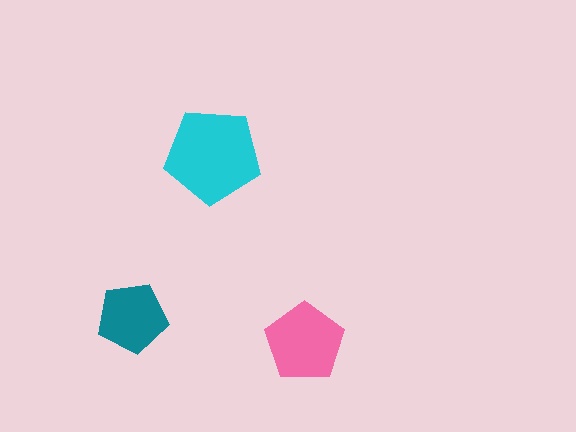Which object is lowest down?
The pink pentagon is bottommost.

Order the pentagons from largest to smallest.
the cyan one, the pink one, the teal one.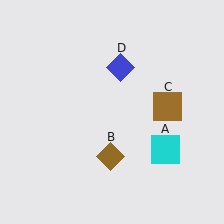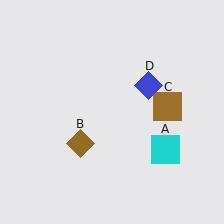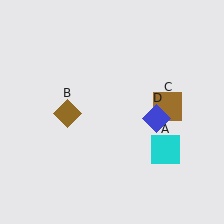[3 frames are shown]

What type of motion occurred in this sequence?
The brown diamond (object B), blue diamond (object D) rotated clockwise around the center of the scene.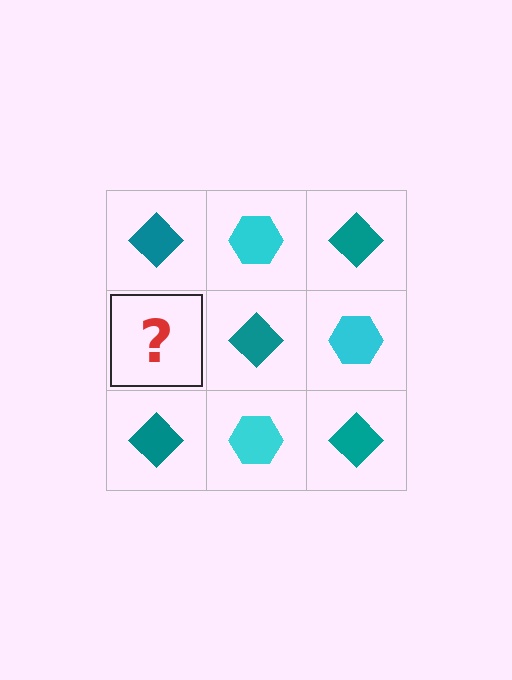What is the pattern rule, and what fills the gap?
The rule is that it alternates teal diamond and cyan hexagon in a checkerboard pattern. The gap should be filled with a cyan hexagon.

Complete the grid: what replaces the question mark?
The question mark should be replaced with a cyan hexagon.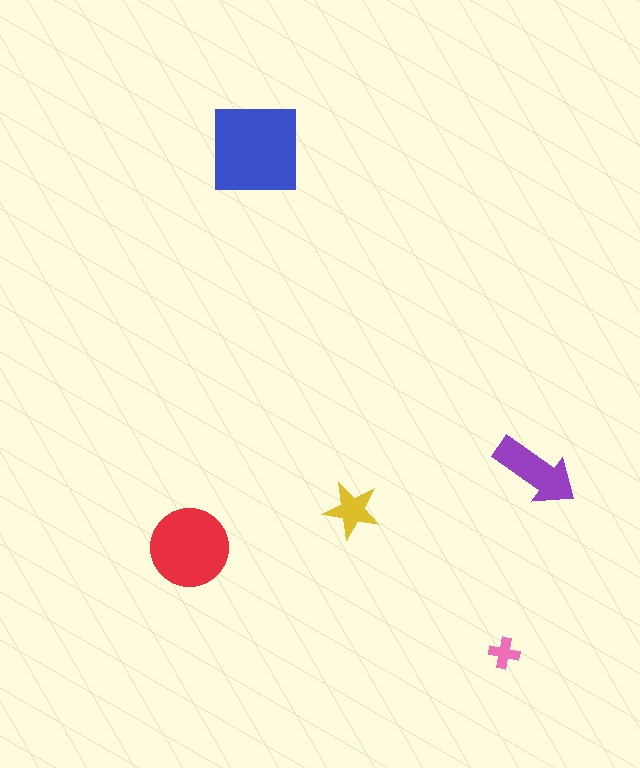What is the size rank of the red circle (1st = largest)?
2nd.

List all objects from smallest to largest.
The pink cross, the yellow star, the purple arrow, the red circle, the blue square.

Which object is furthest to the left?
The red circle is leftmost.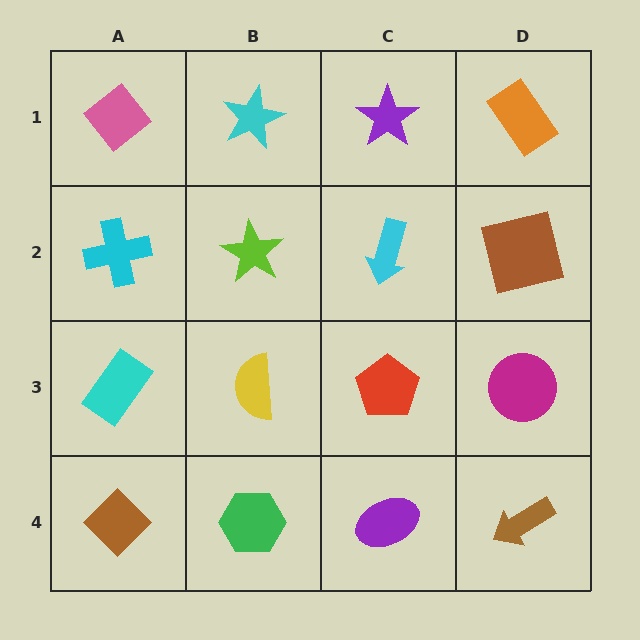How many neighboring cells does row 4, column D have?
2.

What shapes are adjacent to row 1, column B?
A lime star (row 2, column B), a pink diamond (row 1, column A), a purple star (row 1, column C).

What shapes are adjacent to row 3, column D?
A brown square (row 2, column D), a brown arrow (row 4, column D), a red pentagon (row 3, column C).